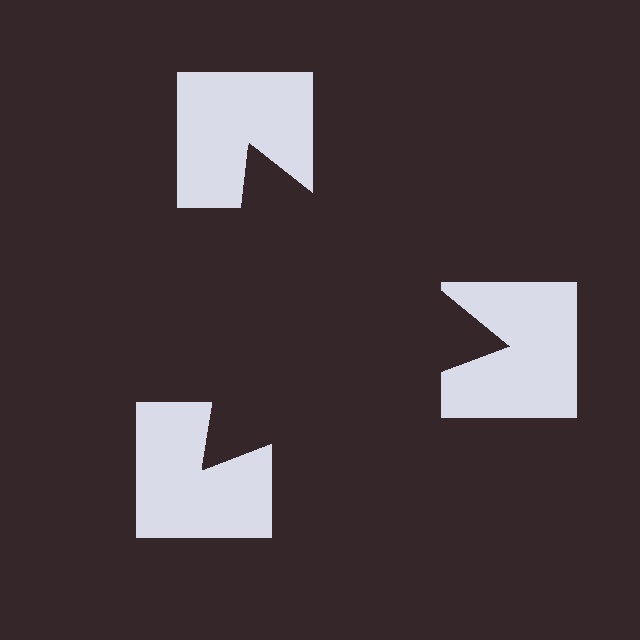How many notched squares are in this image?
There are 3 — one at each vertex of the illusory triangle.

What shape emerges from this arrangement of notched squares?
An illusory triangle — its edges are inferred from the aligned wedge cuts in the notched squares, not physically drawn.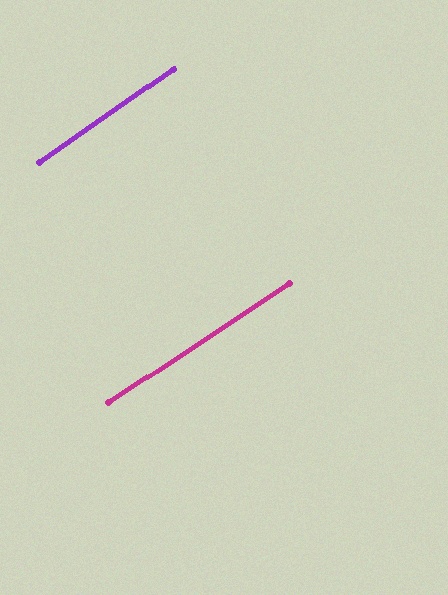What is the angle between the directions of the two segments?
Approximately 1 degree.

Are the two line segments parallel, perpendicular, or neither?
Parallel — their directions differ by only 1.2°.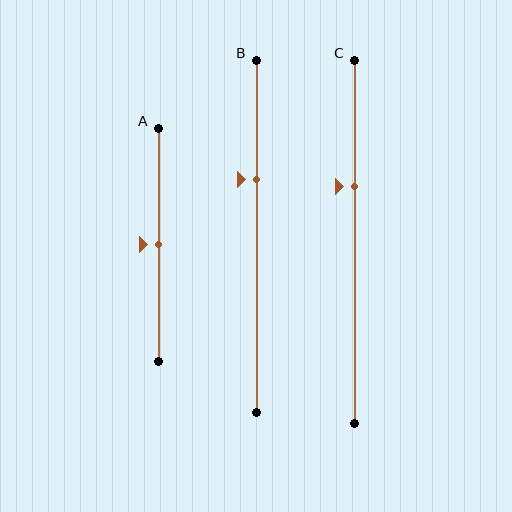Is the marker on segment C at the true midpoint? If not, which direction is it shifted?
No, the marker on segment C is shifted upward by about 15% of the segment length.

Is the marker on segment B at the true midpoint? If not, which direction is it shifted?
No, the marker on segment B is shifted upward by about 16% of the segment length.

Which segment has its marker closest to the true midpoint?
Segment A has its marker closest to the true midpoint.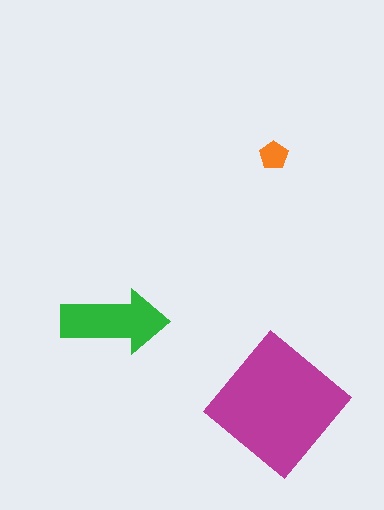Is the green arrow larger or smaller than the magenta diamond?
Smaller.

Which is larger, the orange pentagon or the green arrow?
The green arrow.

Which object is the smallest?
The orange pentagon.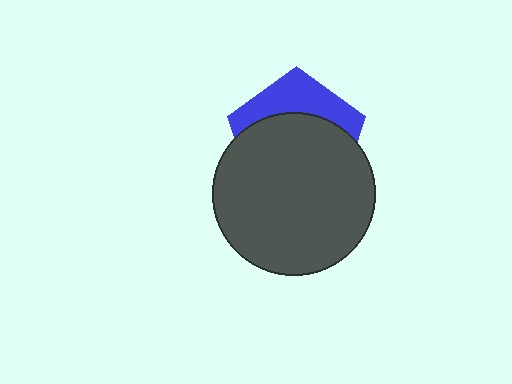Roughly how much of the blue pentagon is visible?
A small part of it is visible (roughly 33%).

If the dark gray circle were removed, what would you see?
You would see the complete blue pentagon.